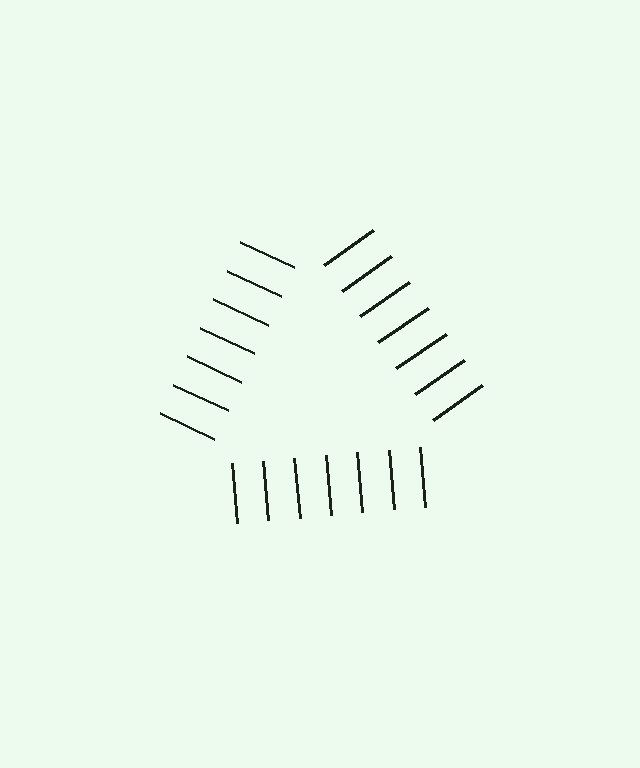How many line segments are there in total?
21 — 7 along each of the 3 edges.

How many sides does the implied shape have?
3 sides — the line-ends trace a triangle.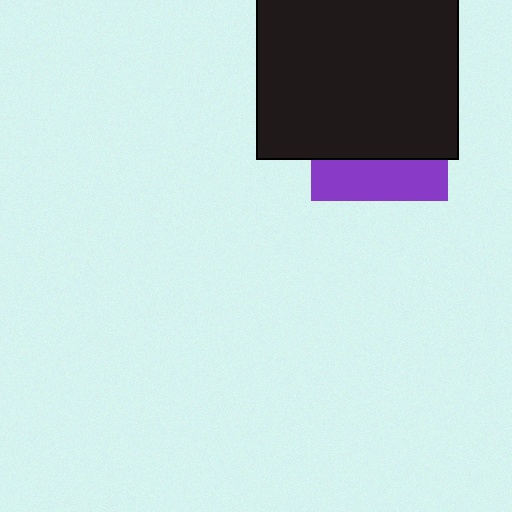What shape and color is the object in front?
The object in front is a black square.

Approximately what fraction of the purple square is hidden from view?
Roughly 70% of the purple square is hidden behind the black square.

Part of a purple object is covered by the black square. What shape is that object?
It is a square.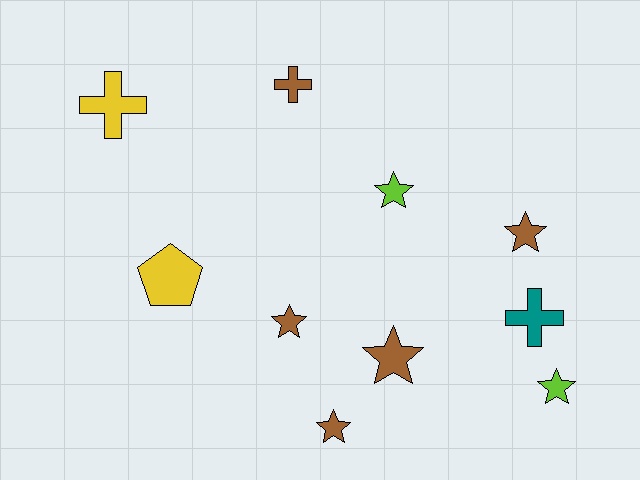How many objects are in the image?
There are 10 objects.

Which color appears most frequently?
Brown, with 5 objects.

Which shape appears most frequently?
Star, with 6 objects.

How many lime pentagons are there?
There are no lime pentagons.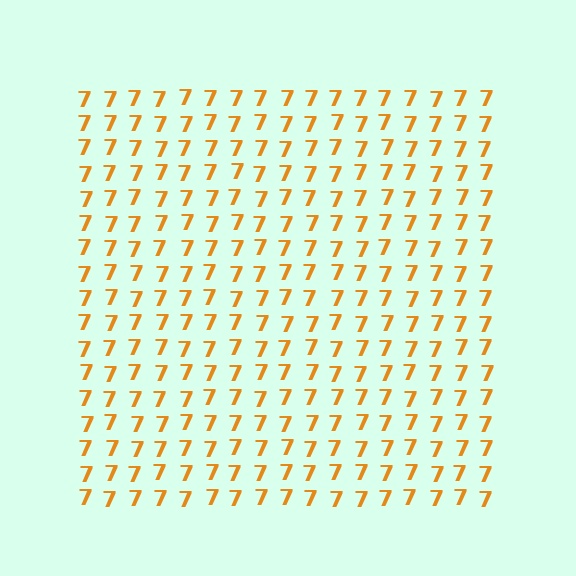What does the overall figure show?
The overall figure shows a square.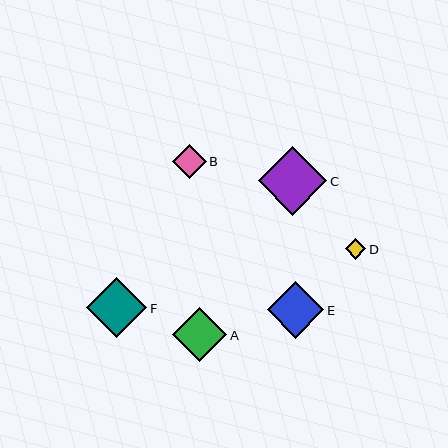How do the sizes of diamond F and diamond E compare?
Diamond F and diamond E are approximately the same size.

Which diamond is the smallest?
Diamond D is the smallest with a size of approximately 20 pixels.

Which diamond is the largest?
Diamond C is the largest with a size of approximately 69 pixels.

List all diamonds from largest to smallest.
From largest to smallest: C, F, E, A, B, D.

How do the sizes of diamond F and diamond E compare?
Diamond F and diamond E are approximately the same size.